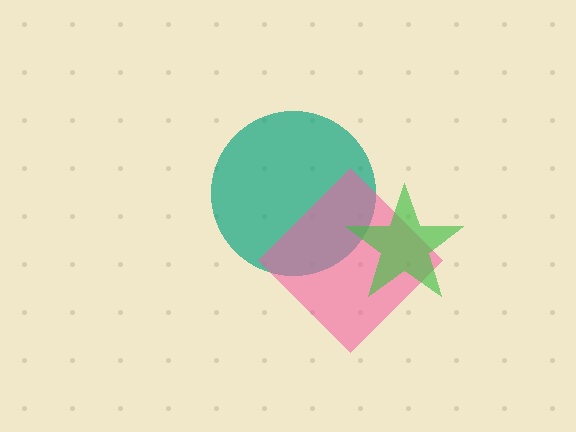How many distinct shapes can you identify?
There are 3 distinct shapes: a teal circle, a pink diamond, a green star.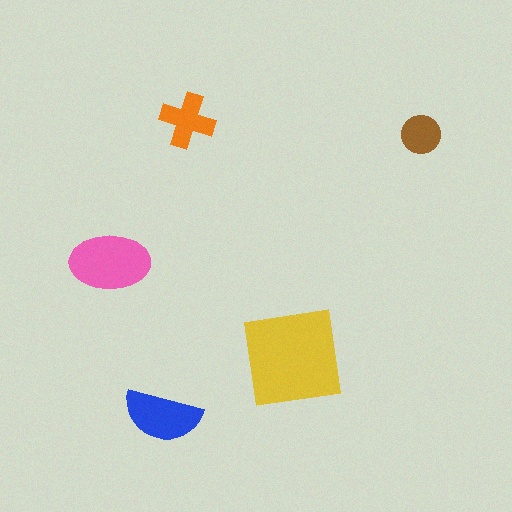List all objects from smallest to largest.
The brown circle, the orange cross, the blue semicircle, the pink ellipse, the yellow square.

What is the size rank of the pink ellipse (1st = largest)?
2nd.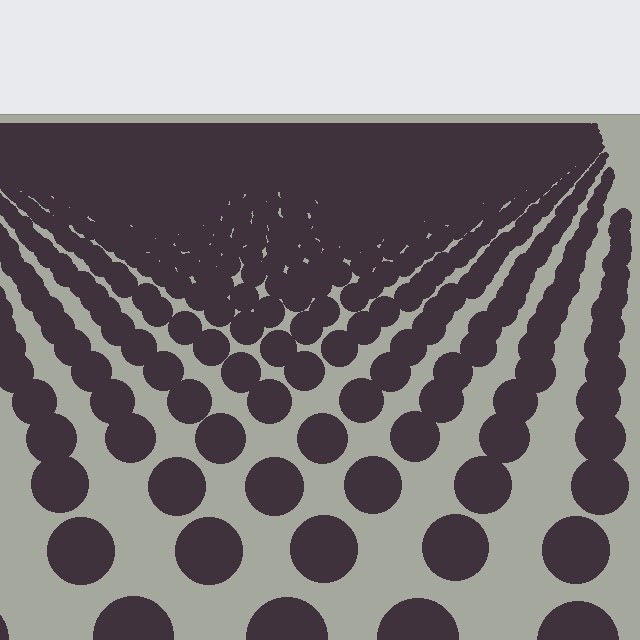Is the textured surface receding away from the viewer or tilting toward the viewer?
The surface is receding away from the viewer. Texture elements get smaller and denser toward the top.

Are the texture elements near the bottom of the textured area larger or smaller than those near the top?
Larger. Near the bottom, elements are closer to the viewer and appear at a bigger on-screen size.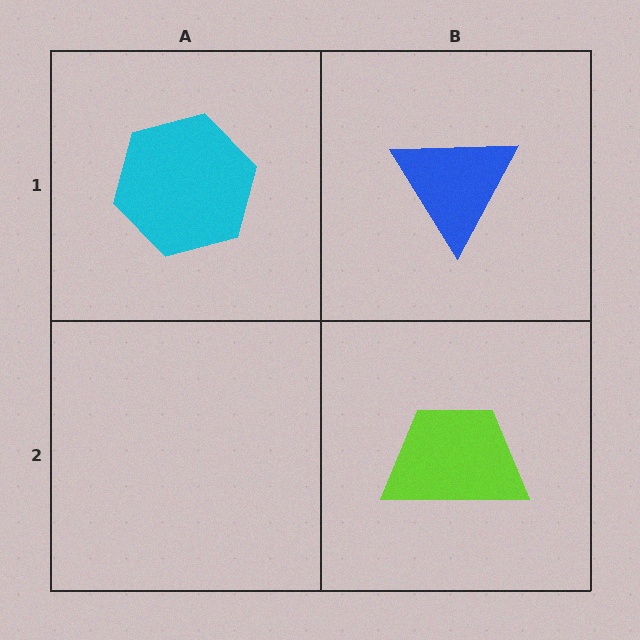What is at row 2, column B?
A lime trapezoid.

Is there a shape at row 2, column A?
No, that cell is empty.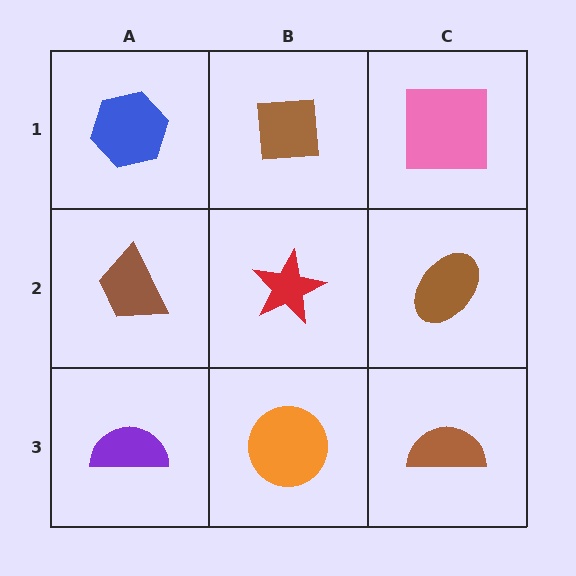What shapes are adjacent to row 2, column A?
A blue hexagon (row 1, column A), a purple semicircle (row 3, column A), a red star (row 2, column B).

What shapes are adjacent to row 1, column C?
A brown ellipse (row 2, column C), a brown square (row 1, column B).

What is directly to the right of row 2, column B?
A brown ellipse.